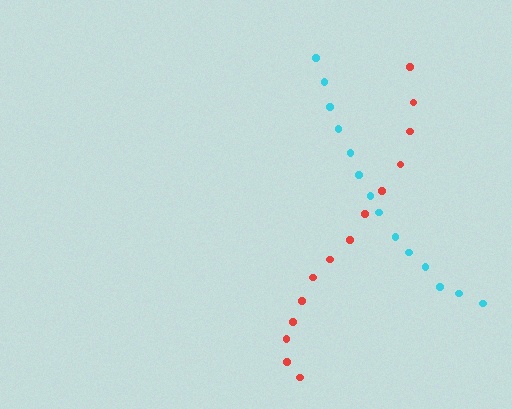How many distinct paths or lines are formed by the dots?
There are 2 distinct paths.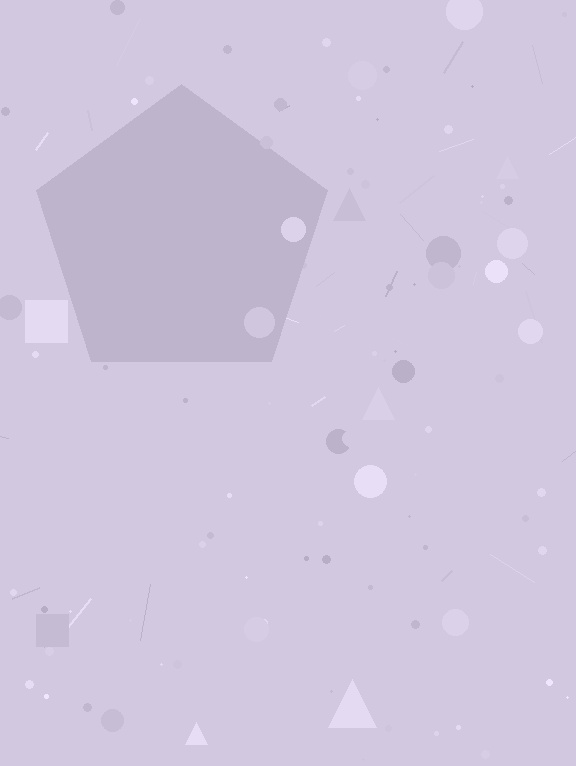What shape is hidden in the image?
A pentagon is hidden in the image.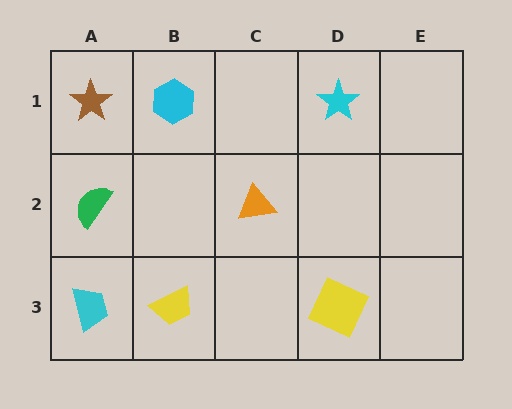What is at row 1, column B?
A cyan hexagon.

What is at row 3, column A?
A cyan trapezoid.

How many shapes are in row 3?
3 shapes.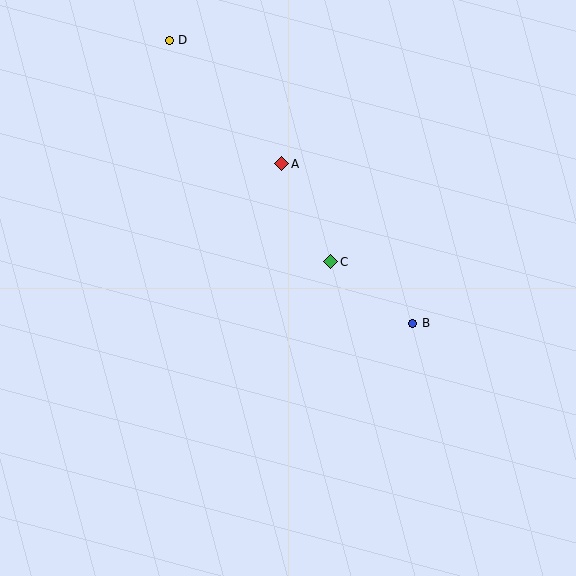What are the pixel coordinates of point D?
Point D is at (169, 40).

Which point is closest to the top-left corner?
Point D is closest to the top-left corner.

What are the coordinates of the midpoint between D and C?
The midpoint between D and C is at (250, 151).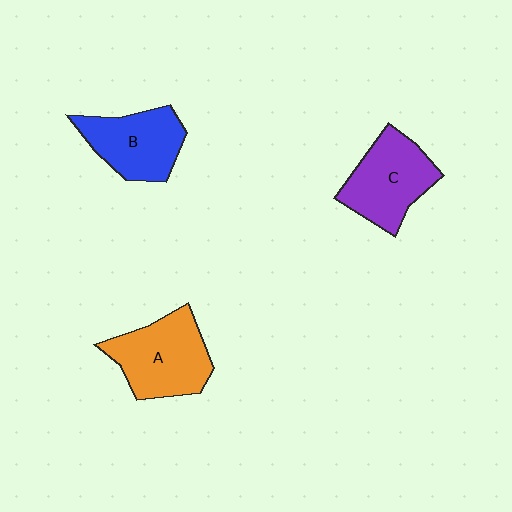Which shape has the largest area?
Shape A (orange).